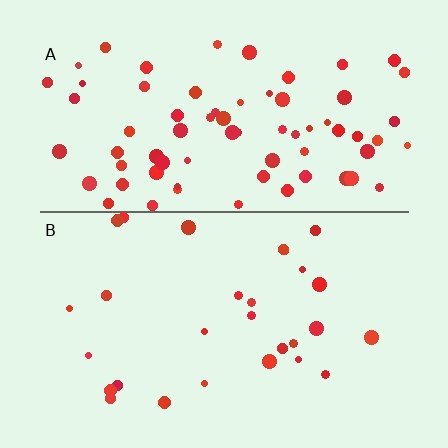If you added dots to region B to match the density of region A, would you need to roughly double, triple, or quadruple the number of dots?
Approximately triple.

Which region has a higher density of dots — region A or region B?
A (the top).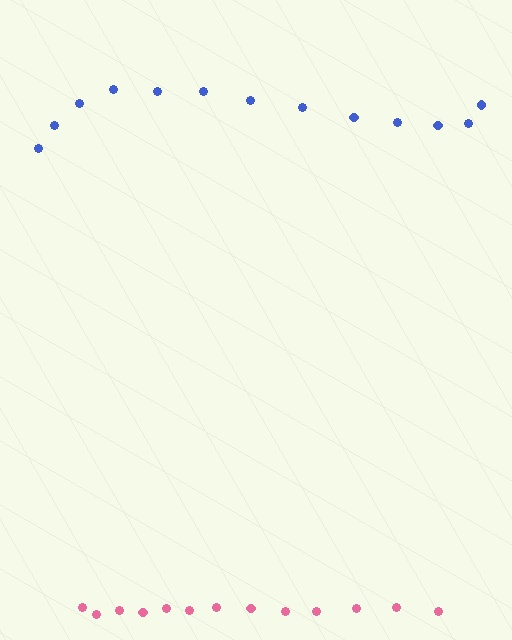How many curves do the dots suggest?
There are 2 distinct paths.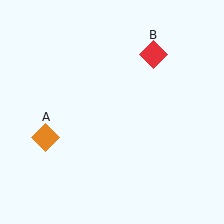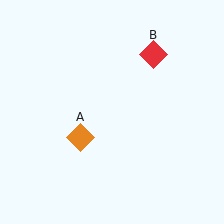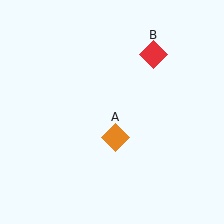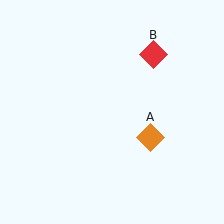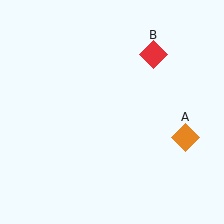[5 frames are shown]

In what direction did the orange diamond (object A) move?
The orange diamond (object A) moved right.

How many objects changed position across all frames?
1 object changed position: orange diamond (object A).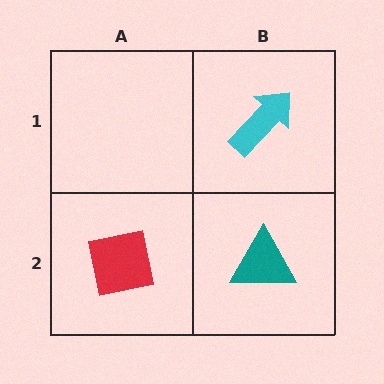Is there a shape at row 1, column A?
No, that cell is empty.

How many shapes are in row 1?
1 shape.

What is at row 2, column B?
A teal triangle.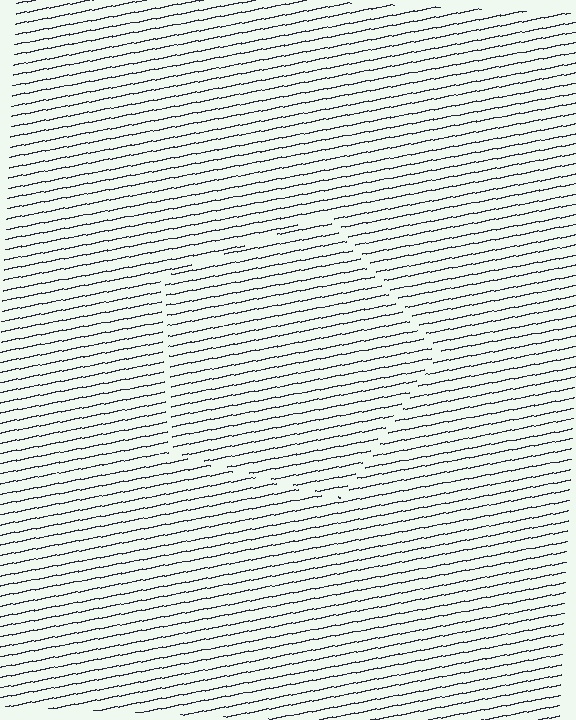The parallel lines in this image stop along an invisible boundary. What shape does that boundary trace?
An illusory pentagon. The interior of the shape contains the same grating, shifted by half a period — the contour is defined by the phase discontinuity where line-ends from the inner and outer gratings abut.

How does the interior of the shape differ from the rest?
The interior of the shape contains the same grating, shifted by half a period — the contour is defined by the phase discontinuity where line-ends from the inner and outer gratings abut.